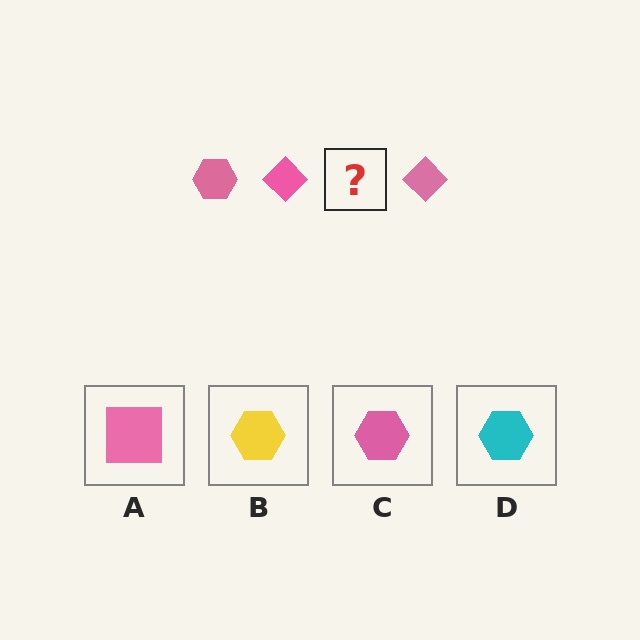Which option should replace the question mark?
Option C.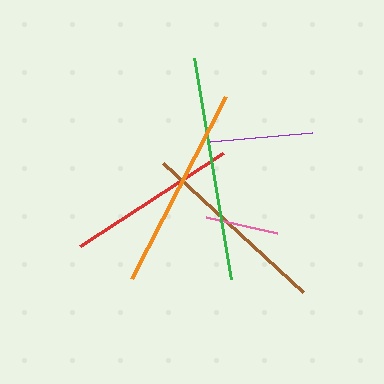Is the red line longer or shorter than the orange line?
The orange line is longer than the red line.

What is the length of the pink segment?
The pink segment is approximately 73 pixels long.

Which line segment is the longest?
The green line is the longest at approximately 224 pixels.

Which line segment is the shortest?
The pink line is the shortest at approximately 73 pixels.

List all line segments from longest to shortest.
From longest to shortest: green, orange, brown, red, purple, pink.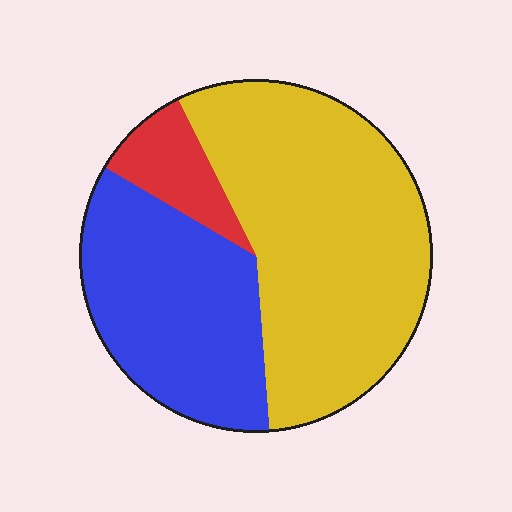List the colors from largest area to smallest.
From largest to smallest: yellow, blue, red.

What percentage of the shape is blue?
Blue covers roughly 35% of the shape.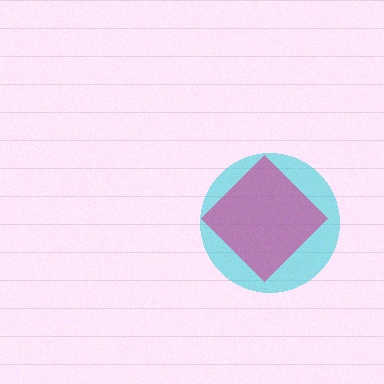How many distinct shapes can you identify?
There are 2 distinct shapes: a cyan circle, a magenta diamond.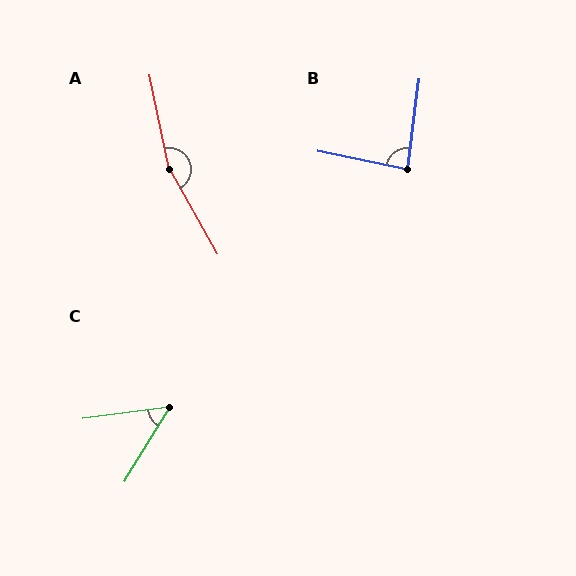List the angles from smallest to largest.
C (51°), B (86°), A (163°).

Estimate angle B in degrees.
Approximately 86 degrees.